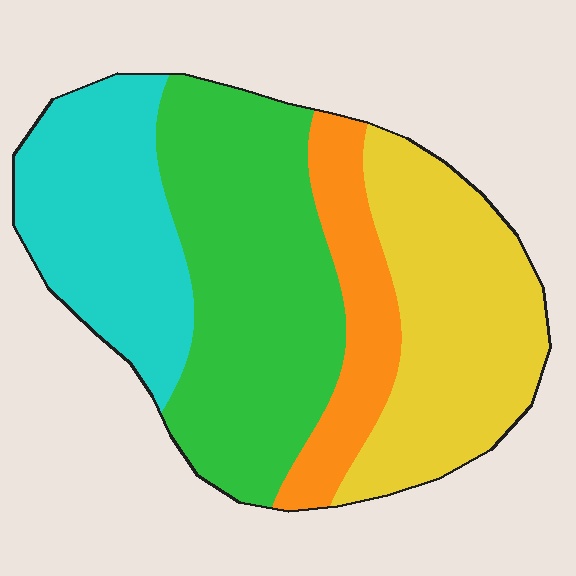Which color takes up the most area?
Green, at roughly 35%.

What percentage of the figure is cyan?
Cyan takes up about one quarter (1/4) of the figure.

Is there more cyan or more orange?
Cyan.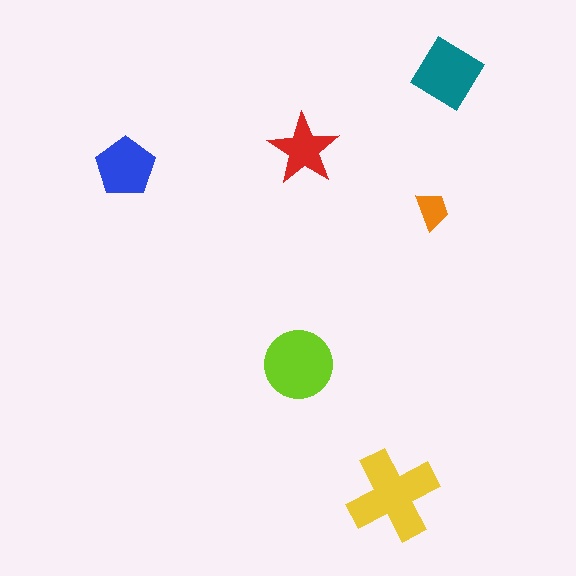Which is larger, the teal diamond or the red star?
The teal diamond.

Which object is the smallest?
The orange trapezoid.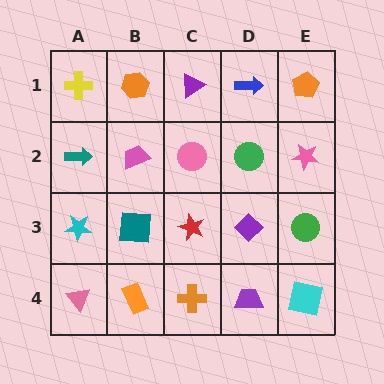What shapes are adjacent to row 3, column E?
A pink star (row 2, column E), a cyan square (row 4, column E), a purple diamond (row 3, column D).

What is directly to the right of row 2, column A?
A pink trapezoid.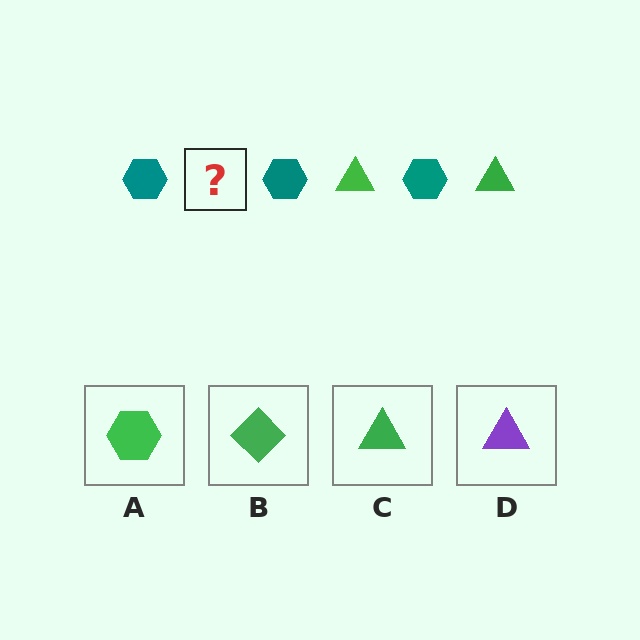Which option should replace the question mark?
Option C.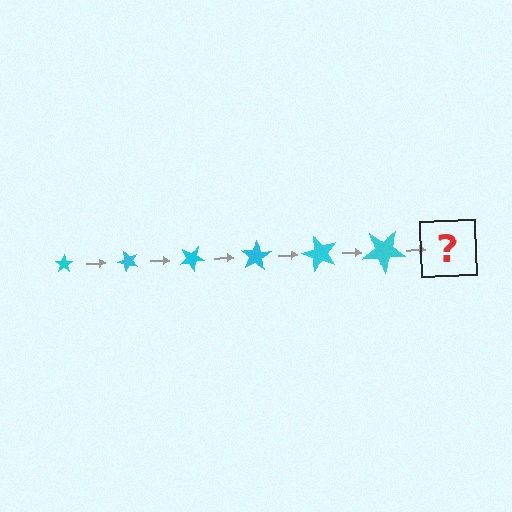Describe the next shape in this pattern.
It should be a star, larger than the previous one and rotated 300 degrees from the start.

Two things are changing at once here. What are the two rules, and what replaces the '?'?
The two rules are that the star grows larger each step and it rotates 50 degrees each step. The '?' should be a star, larger than the previous one and rotated 300 degrees from the start.